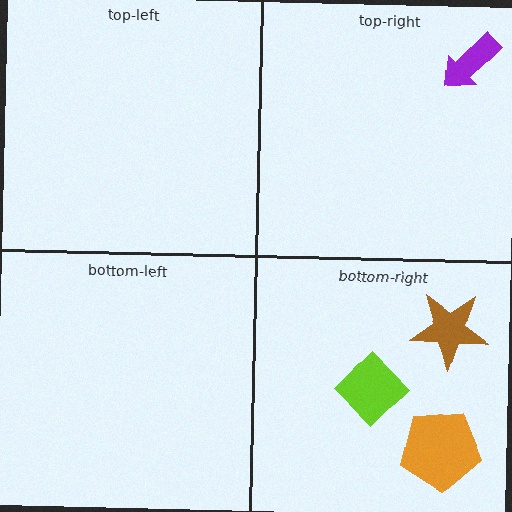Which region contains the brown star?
The bottom-right region.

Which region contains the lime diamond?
The bottom-right region.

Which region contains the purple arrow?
The top-right region.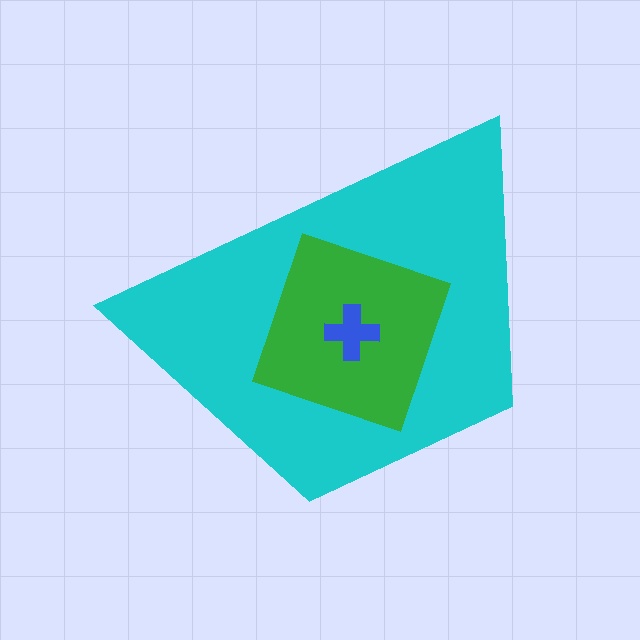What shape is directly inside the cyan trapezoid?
The green diamond.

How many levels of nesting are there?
3.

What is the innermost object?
The blue cross.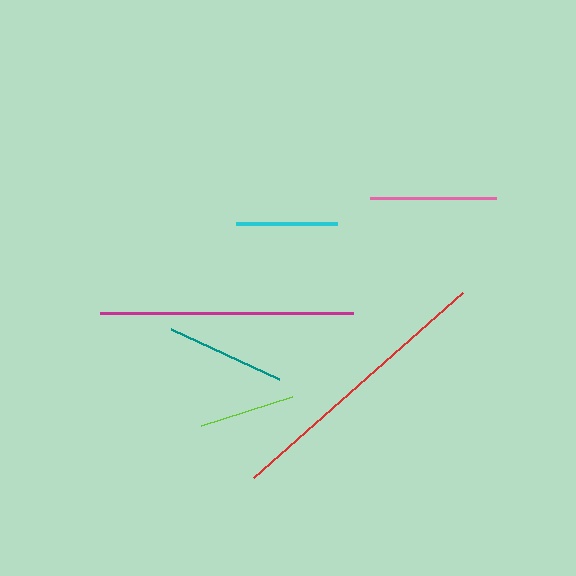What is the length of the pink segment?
The pink segment is approximately 127 pixels long.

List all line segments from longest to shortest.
From longest to shortest: red, magenta, pink, teal, cyan, lime.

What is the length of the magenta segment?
The magenta segment is approximately 253 pixels long.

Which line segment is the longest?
The red line is the longest at approximately 279 pixels.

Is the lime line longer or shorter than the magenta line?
The magenta line is longer than the lime line.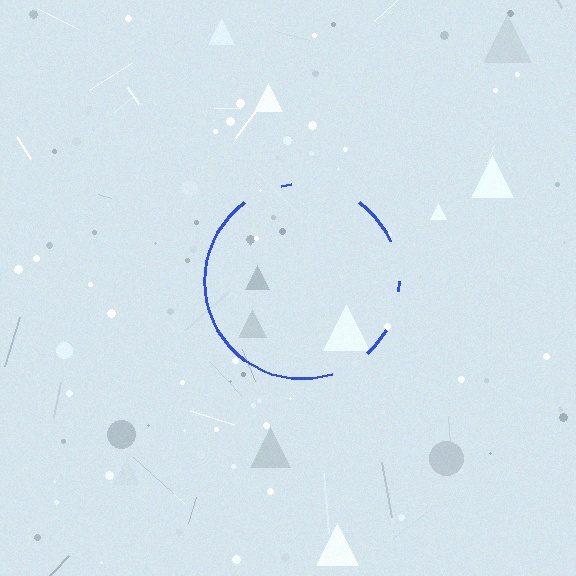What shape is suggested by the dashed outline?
The dashed outline suggests a circle.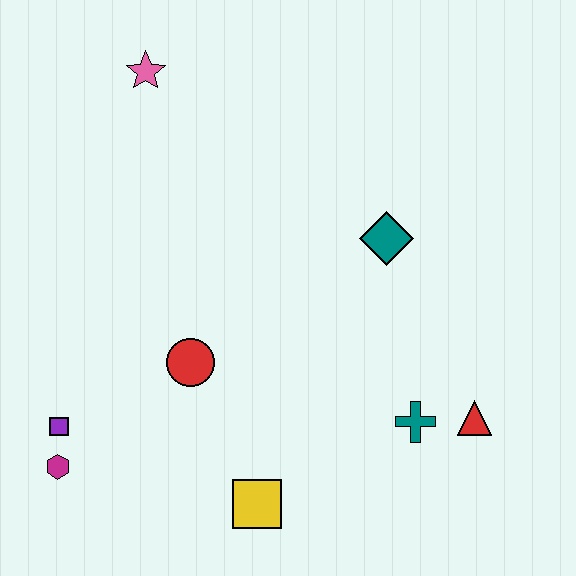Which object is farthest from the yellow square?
The pink star is farthest from the yellow square.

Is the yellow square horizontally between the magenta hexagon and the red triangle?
Yes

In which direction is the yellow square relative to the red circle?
The yellow square is below the red circle.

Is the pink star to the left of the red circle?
Yes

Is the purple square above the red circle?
No